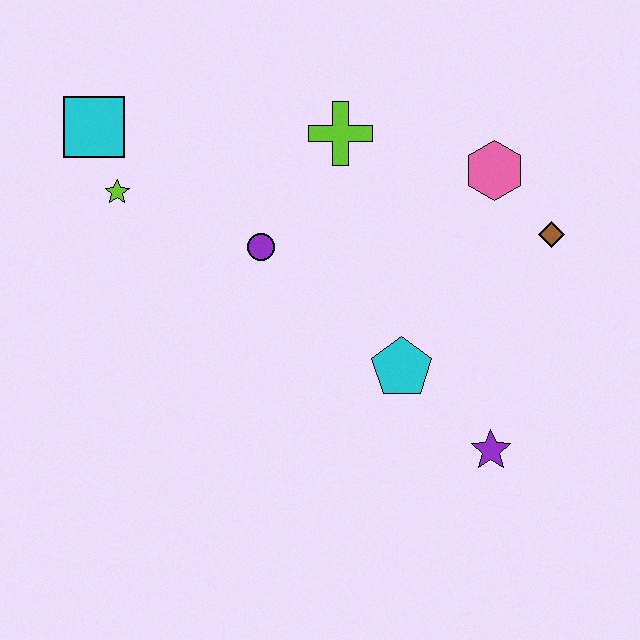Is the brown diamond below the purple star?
No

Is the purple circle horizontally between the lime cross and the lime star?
Yes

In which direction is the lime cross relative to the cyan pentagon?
The lime cross is above the cyan pentagon.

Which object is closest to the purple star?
The cyan pentagon is closest to the purple star.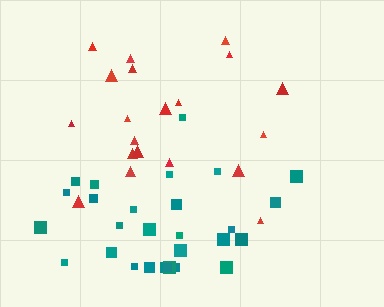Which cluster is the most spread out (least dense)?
Red.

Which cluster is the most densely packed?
Teal.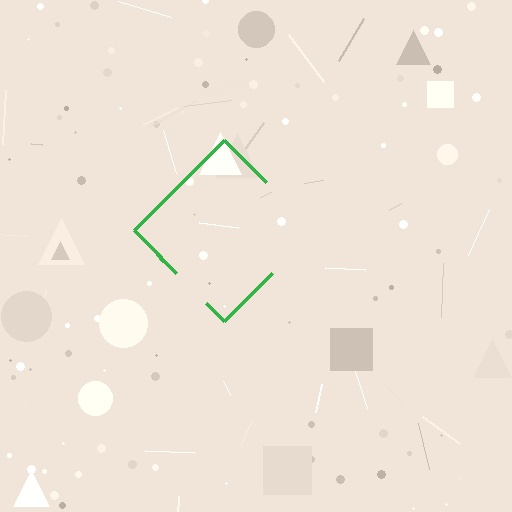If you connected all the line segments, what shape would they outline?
They would outline a diamond.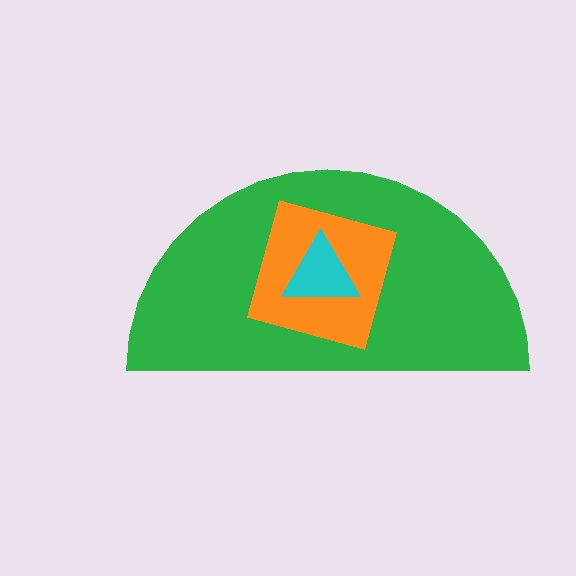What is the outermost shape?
The green semicircle.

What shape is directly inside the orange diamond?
The cyan triangle.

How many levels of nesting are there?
3.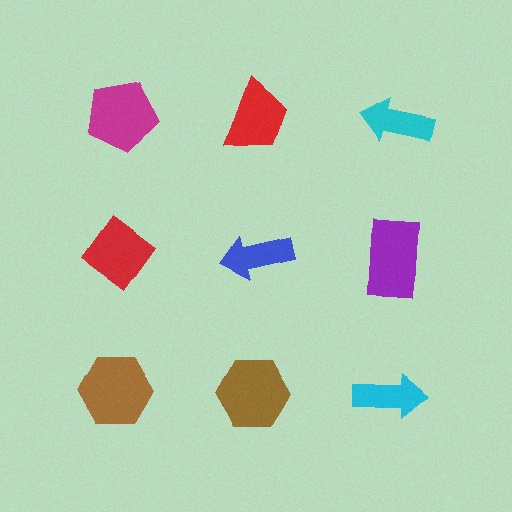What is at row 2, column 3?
A purple rectangle.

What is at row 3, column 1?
A brown hexagon.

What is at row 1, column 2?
A red trapezoid.